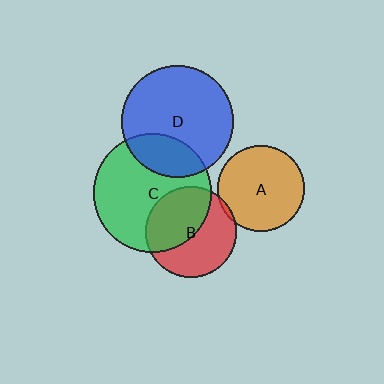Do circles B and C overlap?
Yes.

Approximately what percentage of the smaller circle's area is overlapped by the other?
Approximately 45%.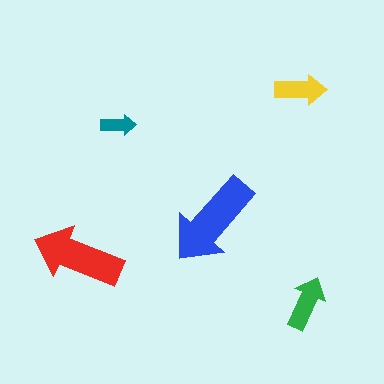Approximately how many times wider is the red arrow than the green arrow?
About 1.5 times wider.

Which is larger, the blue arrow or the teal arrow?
The blue one.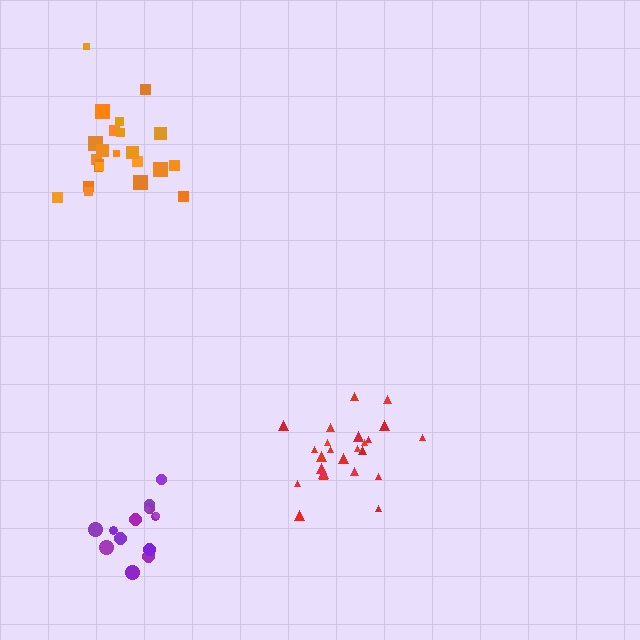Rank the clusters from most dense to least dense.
red, orange, purple.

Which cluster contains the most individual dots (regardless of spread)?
Red (24).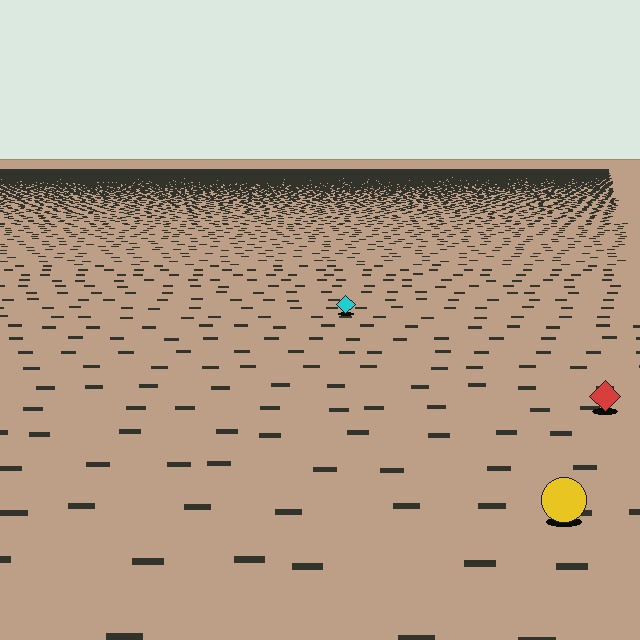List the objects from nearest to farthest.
From nearest to farthest: the yellow circle, the red diamond, the cyan diamond.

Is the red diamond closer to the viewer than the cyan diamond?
Yes. The red diamond is closer — you can tell from the texture gradient: the ground texture is coarser near it.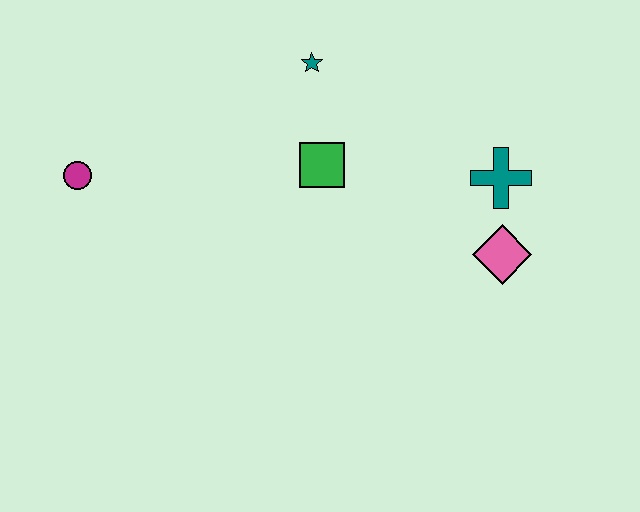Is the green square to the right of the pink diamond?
No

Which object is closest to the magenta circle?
The green square is closest to the magenta circle.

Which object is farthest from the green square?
The magenta circle is farthest from the green square.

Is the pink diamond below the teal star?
Yes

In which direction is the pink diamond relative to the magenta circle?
The pink diamond is to the right of the magenta circle.